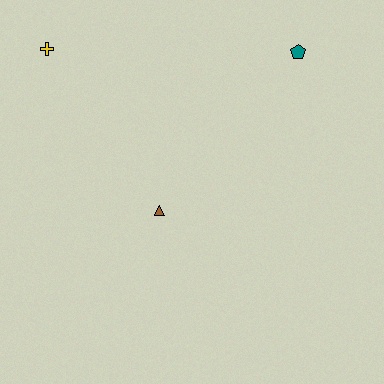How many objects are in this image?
There are 3 objects.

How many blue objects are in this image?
There are no blue objects.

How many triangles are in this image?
There is 1 triangle.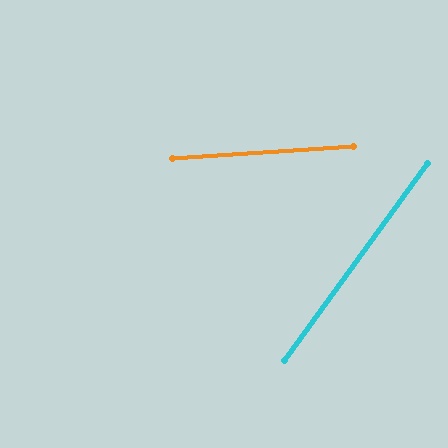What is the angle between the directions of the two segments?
Approximately 50 degrees.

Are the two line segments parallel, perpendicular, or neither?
Neither parallel nor perpendicular — they differ by about 50°.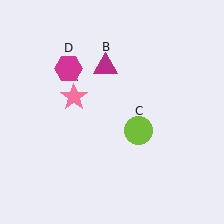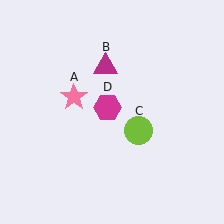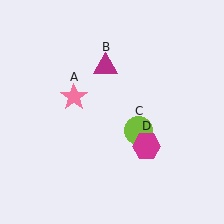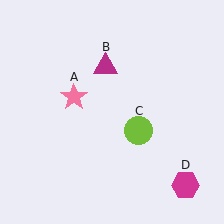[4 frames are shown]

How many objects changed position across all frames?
1 object changed position: magenta hexagon (object D).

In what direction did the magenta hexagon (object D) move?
The magenta hexagon (object D) moved down and to the right.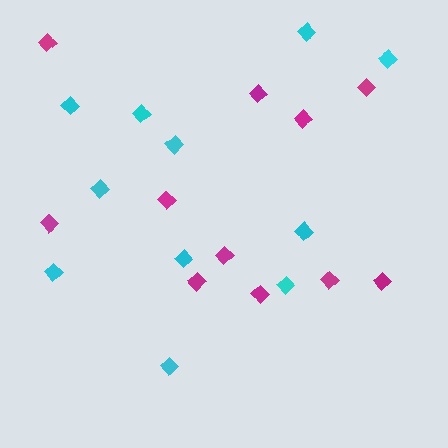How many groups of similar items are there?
There are 2 groups: one group of cyan diamonds (11) and one group of magenta diamonds (11).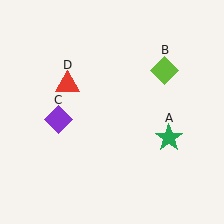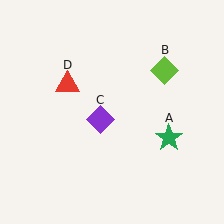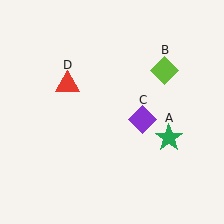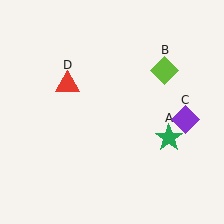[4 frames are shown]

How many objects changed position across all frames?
1 object changed position: purple diamond (object C).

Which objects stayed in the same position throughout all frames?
Green star (object A) and lime diamond (object B) and red triangle (object D) remained stationary.